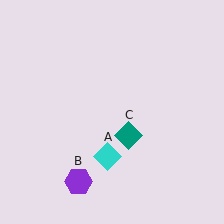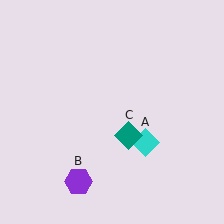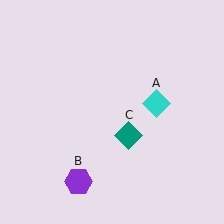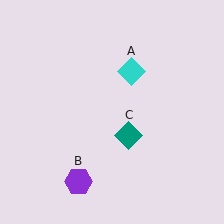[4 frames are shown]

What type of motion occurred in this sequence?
The cyan diamond (object A) rotated counterclockwise around the center of the scene.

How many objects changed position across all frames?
1 object changed position: cyan diamond (object A).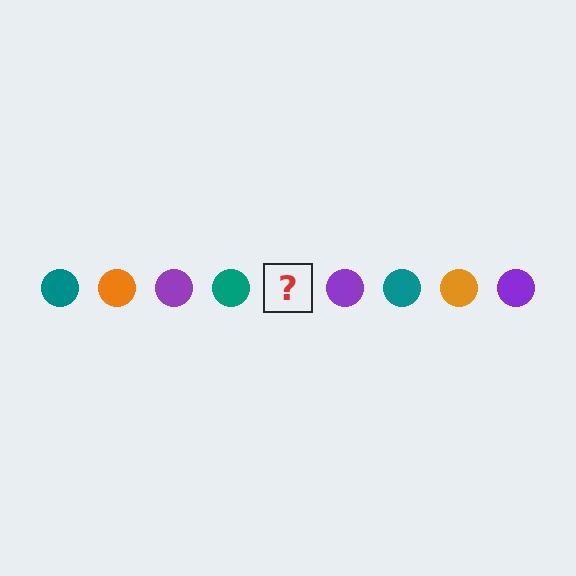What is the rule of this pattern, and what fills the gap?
The rule is that the pattern cycles through teal, orange, purple circles. The gap should be filled with an orange circle.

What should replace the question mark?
The question mark should be replaced with an orange circle.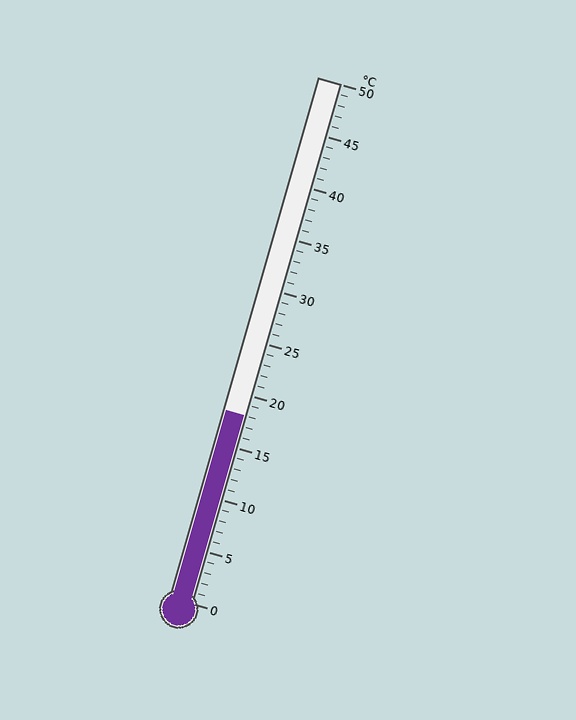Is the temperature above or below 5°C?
The temperature is above 5°C.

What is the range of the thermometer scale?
The thermometer scale ranges from 0°C to 50°C.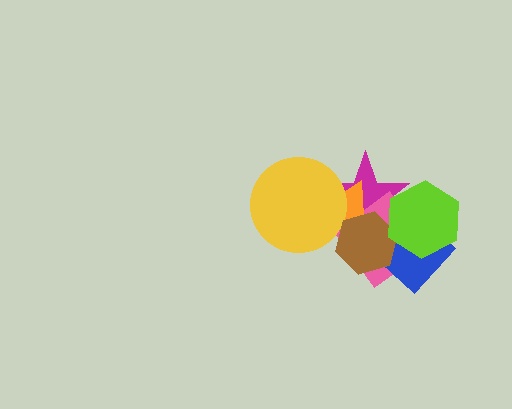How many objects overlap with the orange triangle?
4 objects overlap with the orange triangle.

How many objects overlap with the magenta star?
5 objects overlap with the magenta star.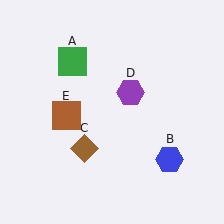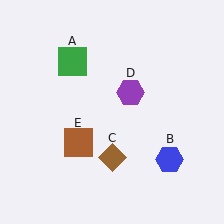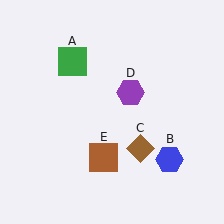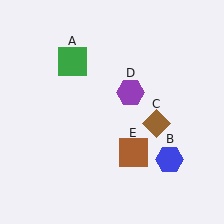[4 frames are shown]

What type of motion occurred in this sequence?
The brown diamond (object C), brown square (object E) rotated counterclockwise around the center of the scene.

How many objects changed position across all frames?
2 objects changed position: brown diamond (object C), brown square (object E).